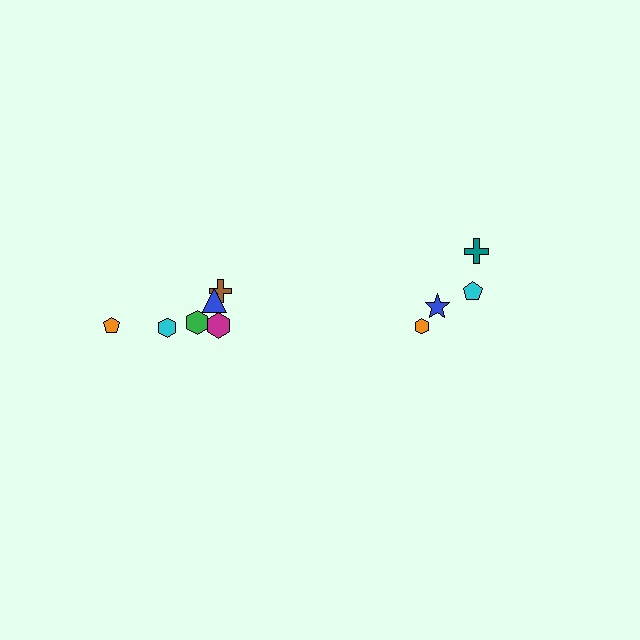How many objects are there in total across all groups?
There are 10 objects.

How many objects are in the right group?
There are 4 objects.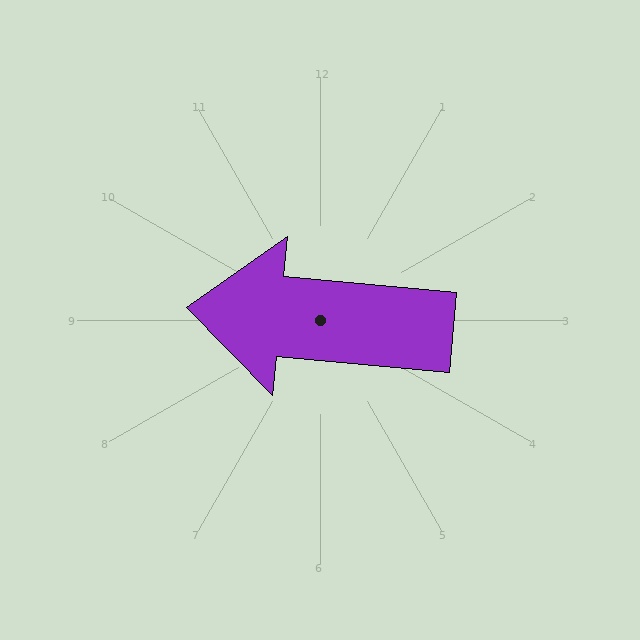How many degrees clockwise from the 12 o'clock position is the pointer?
Approximately 275 degrees.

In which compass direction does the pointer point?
West.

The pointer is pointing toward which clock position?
Roughly 9 o'clock.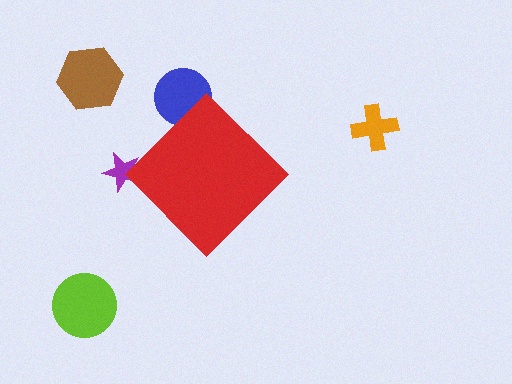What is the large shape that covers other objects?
A red diamond.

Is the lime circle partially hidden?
No, the lime circle is fully visible.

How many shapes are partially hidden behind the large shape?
2 shapes are partially hidden.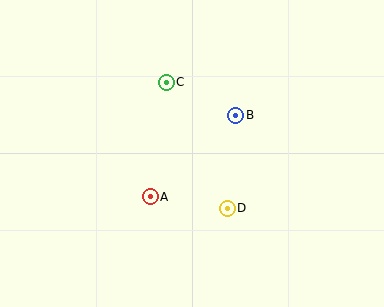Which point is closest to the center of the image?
Point B at (236, 115) is closest to the center.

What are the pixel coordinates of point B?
Point B is at (236, 115).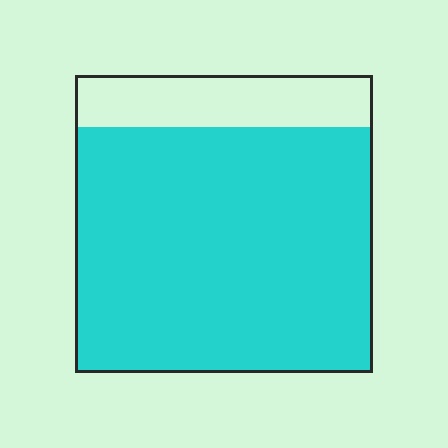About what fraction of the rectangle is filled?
About five sixths (5/6).